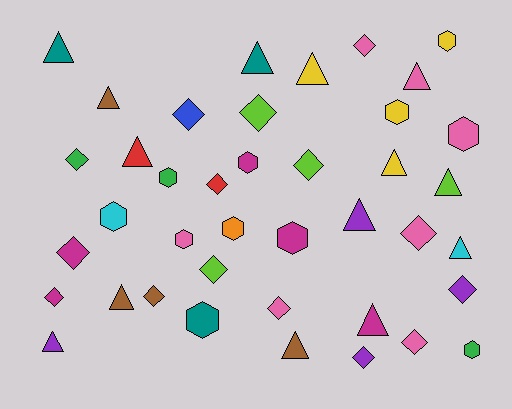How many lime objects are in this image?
There are 4 lime objects.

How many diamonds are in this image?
There are 15 diamonds.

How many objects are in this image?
There are 40 objects.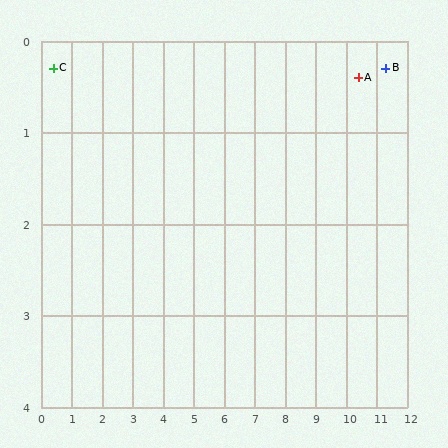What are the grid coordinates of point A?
Point A is at approximately (10.4, 0.4).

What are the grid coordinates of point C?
Point C is at approximately (0.4, 0.3).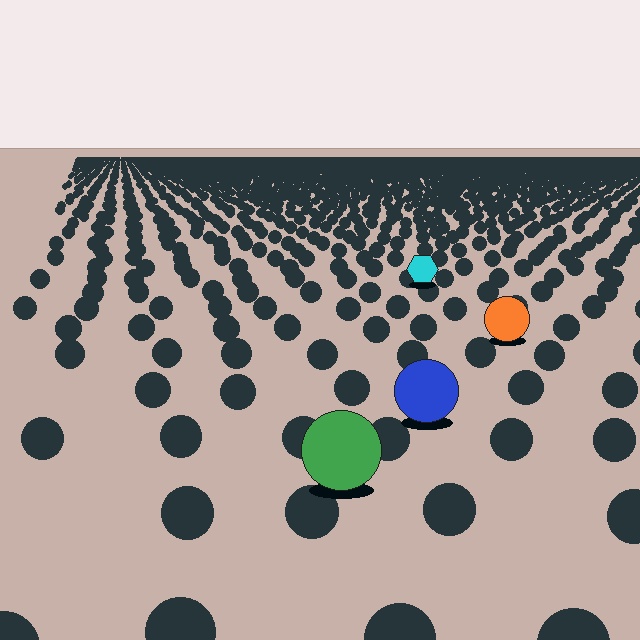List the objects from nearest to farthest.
From nearest to farthest: the green circle, the blue circle, the orange circle, the cyan hexagon.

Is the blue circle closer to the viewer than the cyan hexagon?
Yes. The blue circle is closer — you can tell from the texture gradient: the ground texture is coarser near it.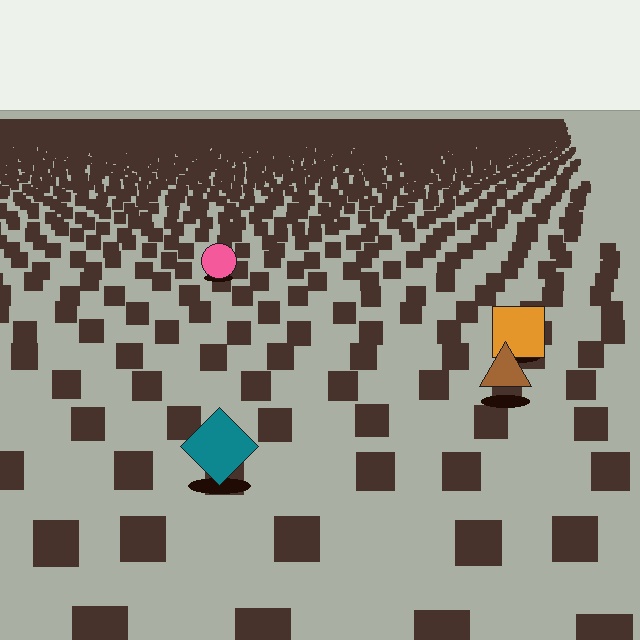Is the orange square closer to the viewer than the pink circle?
Yes. The orange square is closer — you can tell from the texture gradient: the ground texture is coarser near it.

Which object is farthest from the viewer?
The pink circle is farthest from the viewer. It appears smaller and the ground texture around it is denser.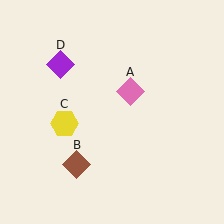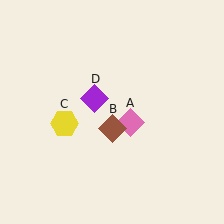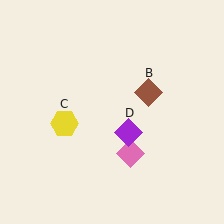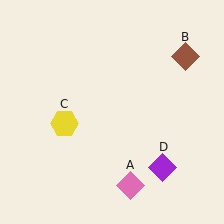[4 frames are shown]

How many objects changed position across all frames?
3 objects changed position: pink diamond (object A), brown diamond (object B), purple diamond (object D).